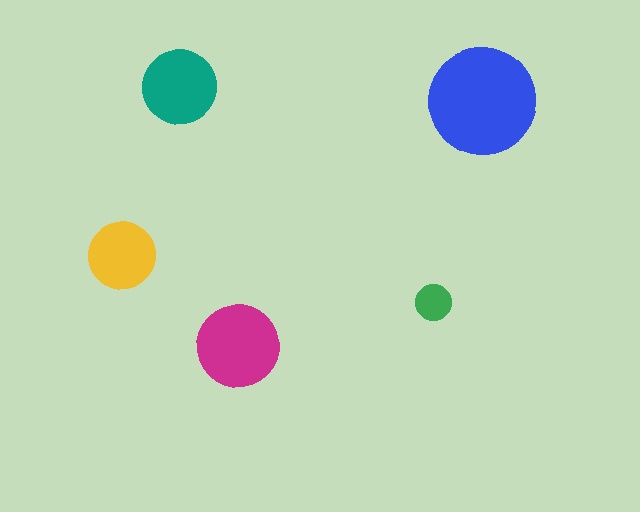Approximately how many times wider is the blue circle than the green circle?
About 3 times wider.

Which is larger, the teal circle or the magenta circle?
The magenta one.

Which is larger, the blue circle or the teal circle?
The blue one.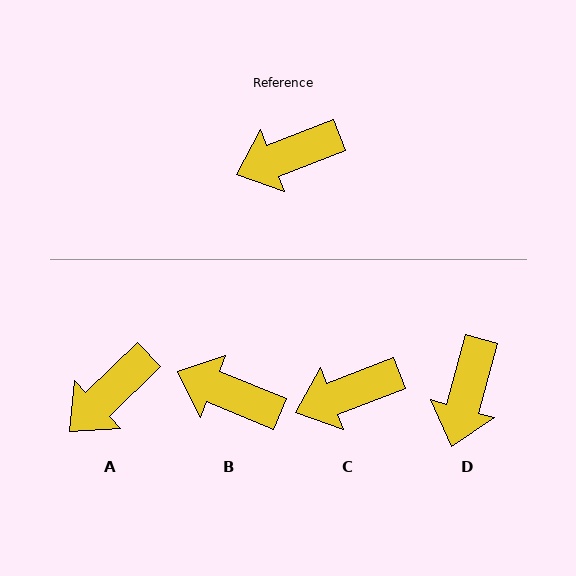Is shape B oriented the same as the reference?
No, it is off by about 43 degrees.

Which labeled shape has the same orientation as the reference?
C.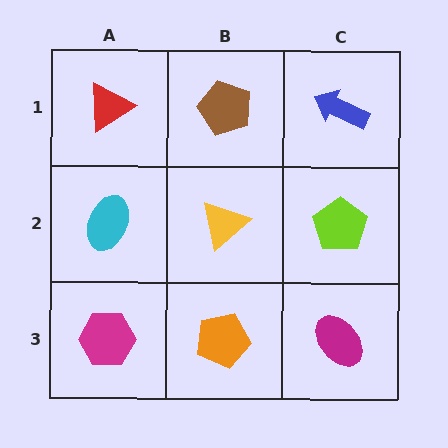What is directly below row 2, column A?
A magenta hexagon.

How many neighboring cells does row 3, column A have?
2.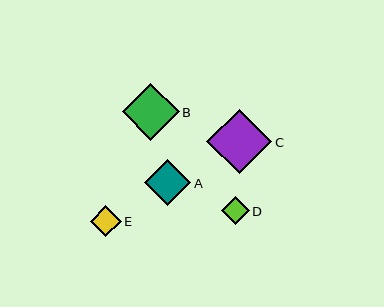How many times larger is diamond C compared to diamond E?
Diamond C is approximately 2.1 times the size of diamond E.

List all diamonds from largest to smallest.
From largest to smallest: C, B, A, E, D.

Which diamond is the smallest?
Diamond D is the smallest with a size of approximately 28 pixels.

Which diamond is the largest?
Diamond C is the largest with a size of approximately 65 pixels.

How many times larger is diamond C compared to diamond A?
Diamond C is approximately 1.4 times the size of diamond A.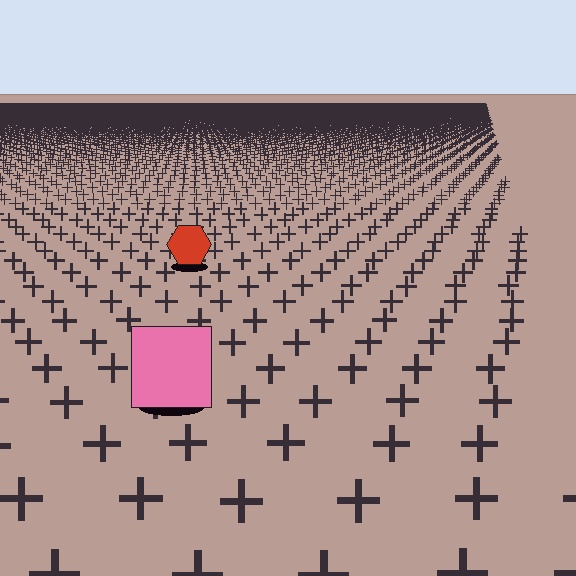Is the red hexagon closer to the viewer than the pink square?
No. The pink square is closer — you can tell from the texture gradient: the ground texture is coarser near it.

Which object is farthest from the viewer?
The red hexagon is farthest from the viewer. It appears smaller and the ground texture around it is denser.